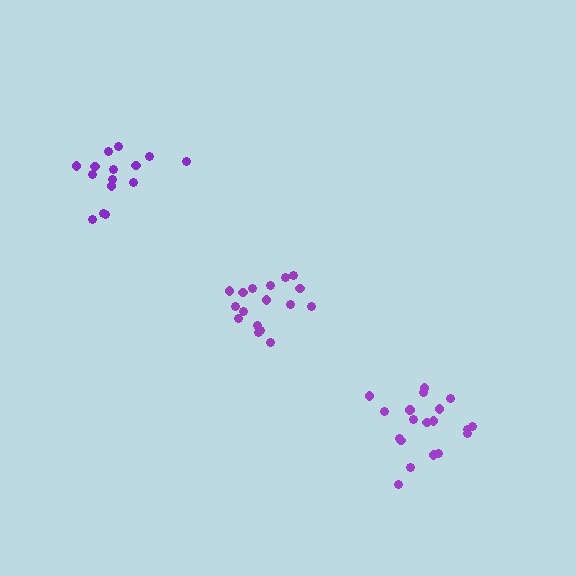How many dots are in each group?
Group 1: 17 dots, Group 2: 19 dots, Group 3: 15 dots (51 total).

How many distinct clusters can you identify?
There are 3 distinct clusters.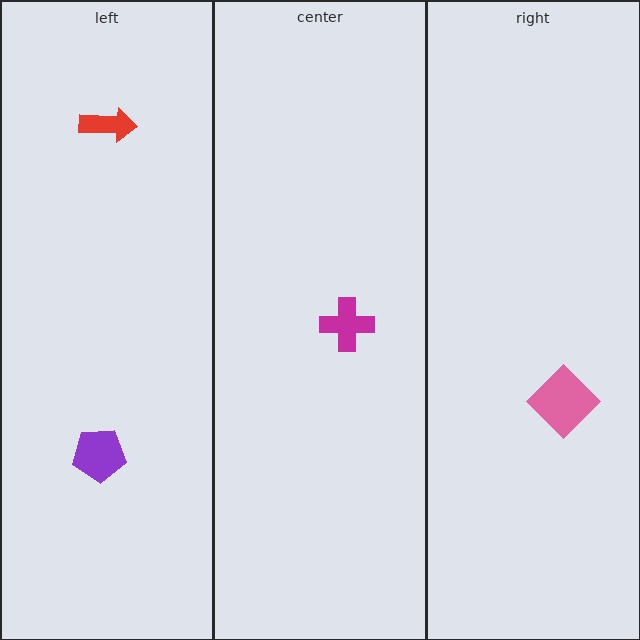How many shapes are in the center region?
1.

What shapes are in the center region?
The magenta cross.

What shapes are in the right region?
The pink diamond.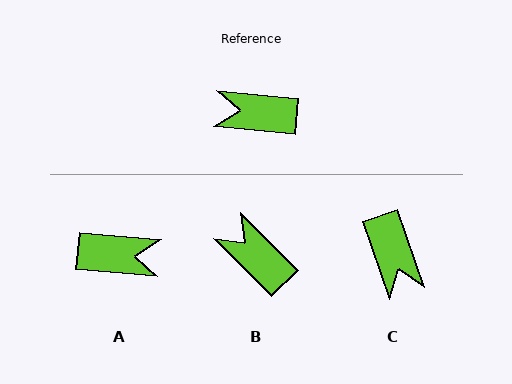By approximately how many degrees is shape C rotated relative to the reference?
Approximately 115 degrees counter-clockwise.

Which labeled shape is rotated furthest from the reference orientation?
A, about 180 degrees away.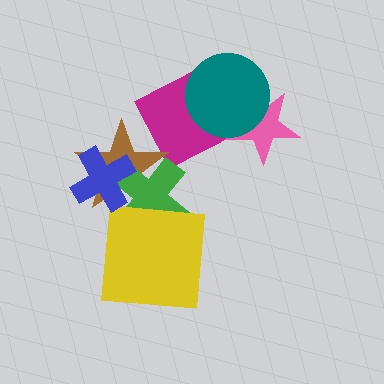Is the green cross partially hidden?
Yes, it is partially covered by another shape.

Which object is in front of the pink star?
The teal circle is in front of the pink star.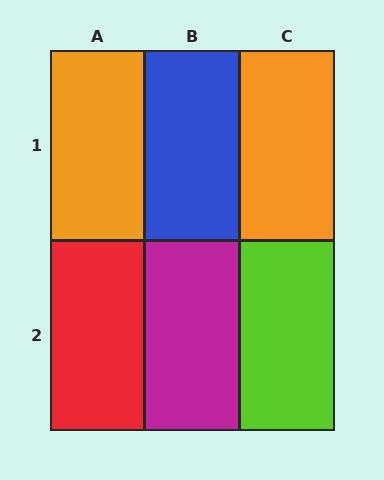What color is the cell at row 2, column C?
Lime.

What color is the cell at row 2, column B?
Magenta.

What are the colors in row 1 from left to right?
Orange, blue, orange.